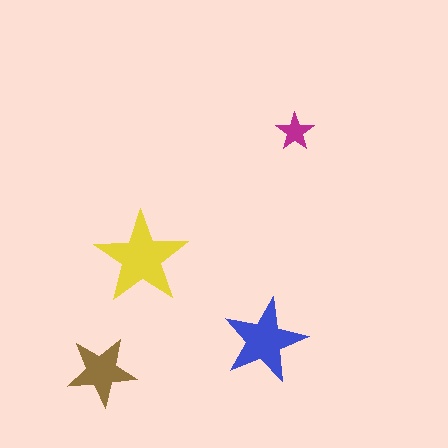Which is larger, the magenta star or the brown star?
The brown one.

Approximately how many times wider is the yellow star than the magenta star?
About 2.5 times wider.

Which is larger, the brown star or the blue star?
The blue one.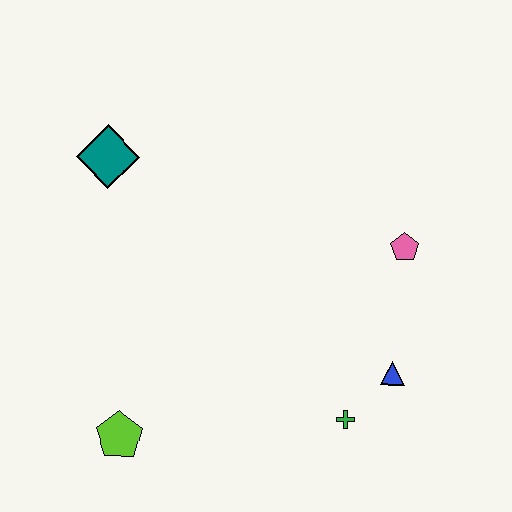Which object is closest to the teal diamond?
The lime pentagon is closest to the teal diamond.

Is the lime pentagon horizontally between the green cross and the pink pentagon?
No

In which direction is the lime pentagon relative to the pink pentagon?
The lime pentagon is to the left of the pink pentagon.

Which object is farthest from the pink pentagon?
The lime pentagon is farthest from the pink pentagon.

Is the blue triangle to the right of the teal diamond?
Yes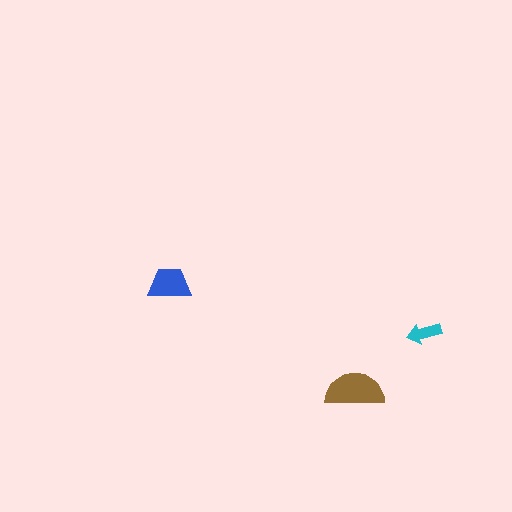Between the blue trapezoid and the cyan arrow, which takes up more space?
The blue trapezoid.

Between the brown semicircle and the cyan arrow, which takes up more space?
The brown semicircle.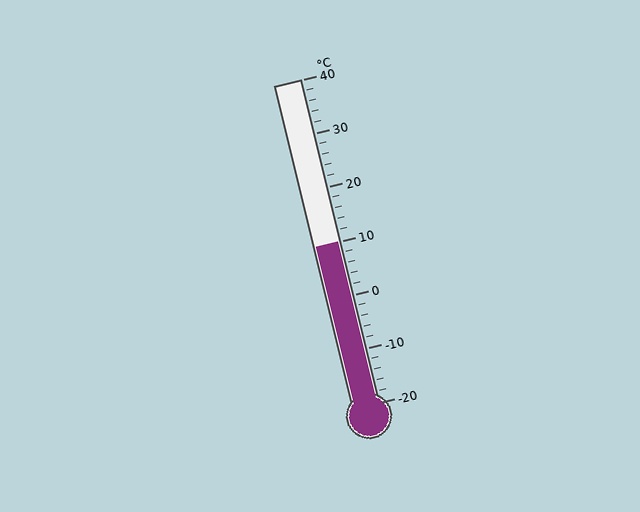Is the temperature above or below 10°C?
The temperature is at 10°C.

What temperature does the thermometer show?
The thermometer shows approximately 10°C.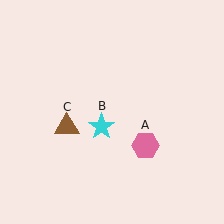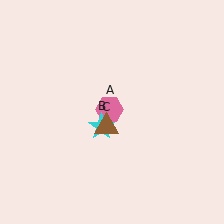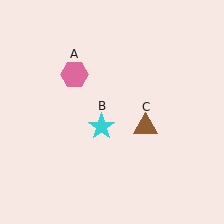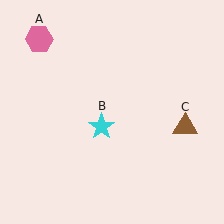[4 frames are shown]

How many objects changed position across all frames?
2 objects changed position: pink hexagon (object A), brown triangle (object C).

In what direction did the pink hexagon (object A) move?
The pink hexagon (object A) moved up and to the left.